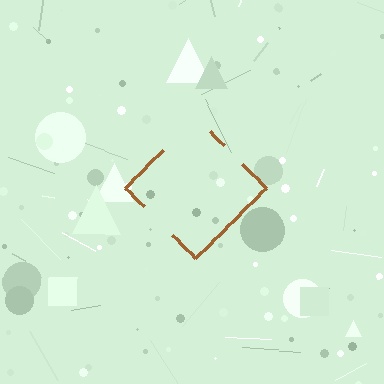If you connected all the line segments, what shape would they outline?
They would outline a diamond.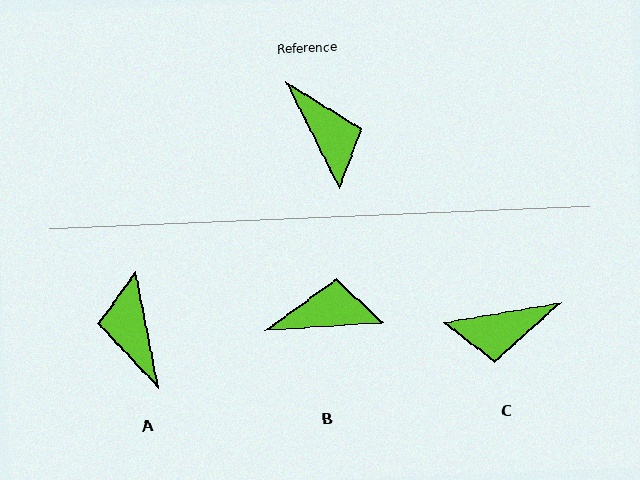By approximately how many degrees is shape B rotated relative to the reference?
Approximately 68 degrees counter-clockwise.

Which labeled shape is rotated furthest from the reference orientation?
A, about 164 degrees away.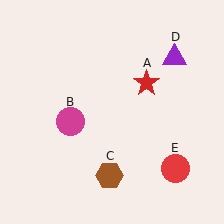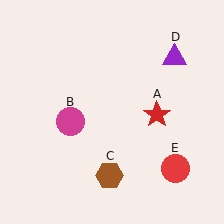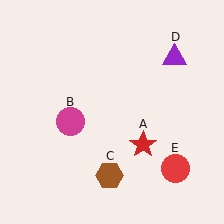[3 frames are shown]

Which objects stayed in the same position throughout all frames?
Magenta circle (object B) and brown hexagon (object C) and purple triangle (object D) and red circle (object E) remained stationary.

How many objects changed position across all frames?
1 object changed position: red star (object A).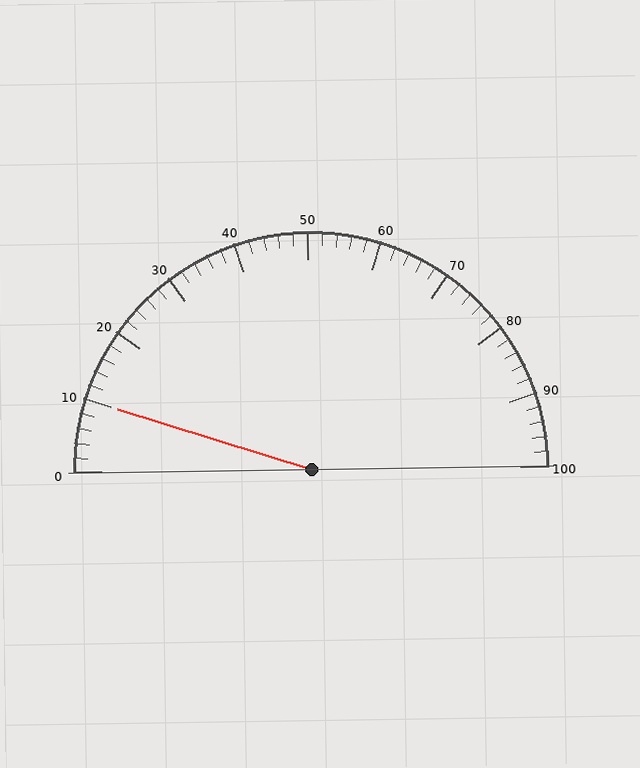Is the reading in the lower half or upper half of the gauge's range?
The reading is in the lower half of the range (0 to 100).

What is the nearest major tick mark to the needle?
The nearest major tick mark is 10.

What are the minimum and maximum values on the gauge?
The gauge ranges from 0 to 100.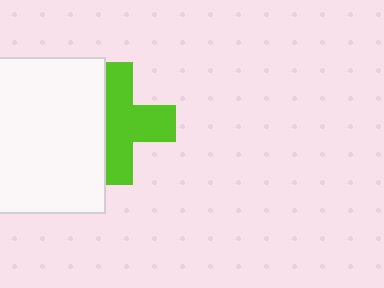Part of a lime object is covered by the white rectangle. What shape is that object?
It is a cross.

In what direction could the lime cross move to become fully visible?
The lime cross could move right. That would shift it out from behind the white rectangle entirely.